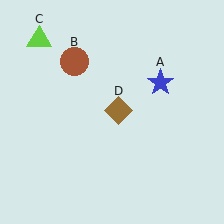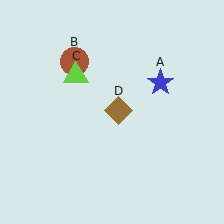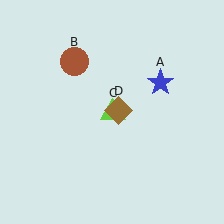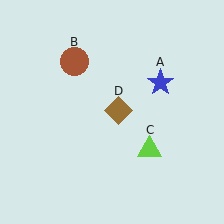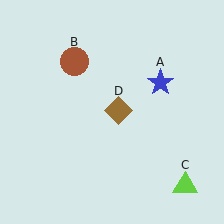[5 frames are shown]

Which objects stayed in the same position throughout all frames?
Blue star (object A) and brown circle (object B) and brown diamond (object D) remained stationary.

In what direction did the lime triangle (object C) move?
The lime triangle (object C) moved down and to the right.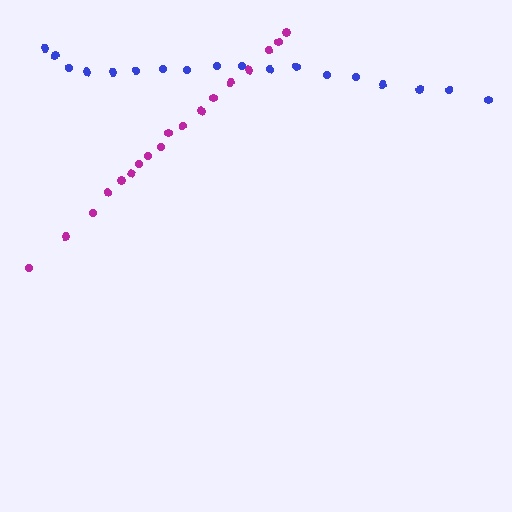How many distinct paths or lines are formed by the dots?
There are 2 distinct paths.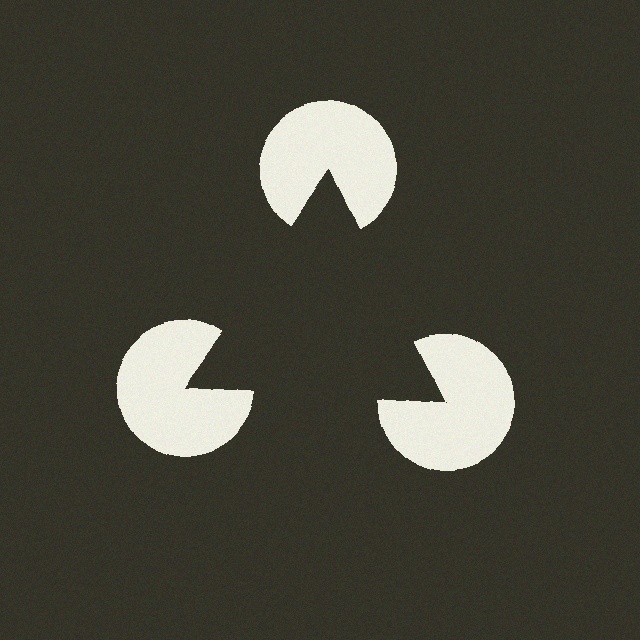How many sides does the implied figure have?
3 sides.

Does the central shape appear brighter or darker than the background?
It typically appears slightly darker than the background, even though no actual brightness change is drawn.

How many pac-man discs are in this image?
There are 3 — one at each vertex of the illusory triangle.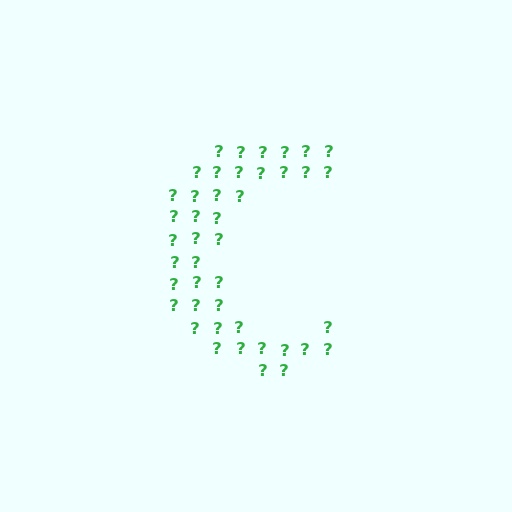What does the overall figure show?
The overall figure shows the letter C.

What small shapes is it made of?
It is made of small question marks.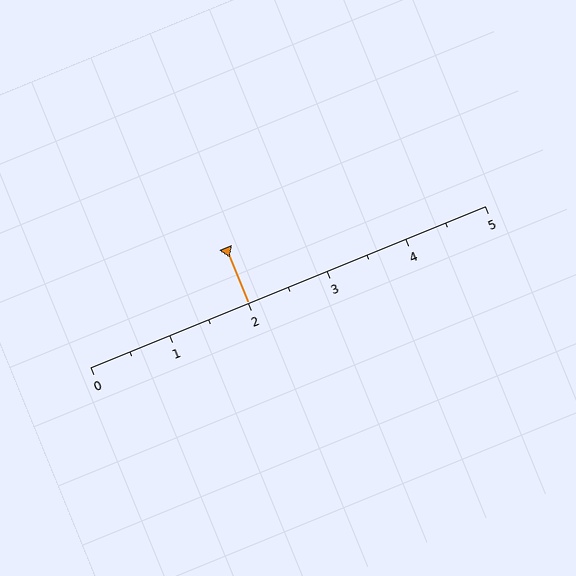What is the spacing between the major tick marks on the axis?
The major ticks are spaced 1 apart.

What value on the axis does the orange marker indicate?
The marker indicates approximately 2.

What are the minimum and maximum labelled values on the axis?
The axis runs from 0 to 5.